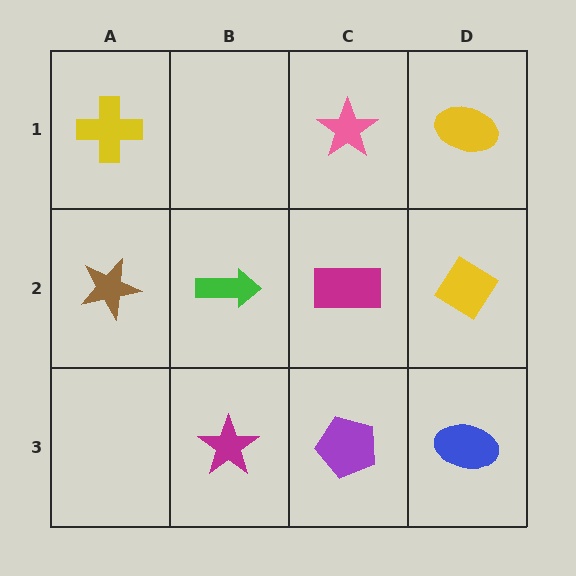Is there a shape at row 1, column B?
No, that cell is empty.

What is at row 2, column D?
A yellow diamond.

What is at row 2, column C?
A magenta rectangle.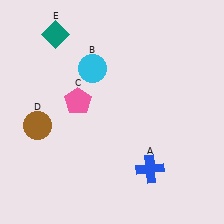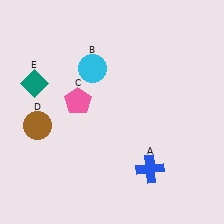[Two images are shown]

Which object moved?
The teal diamond (E) moved down.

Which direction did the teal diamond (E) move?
The teal diamond (E) moved down.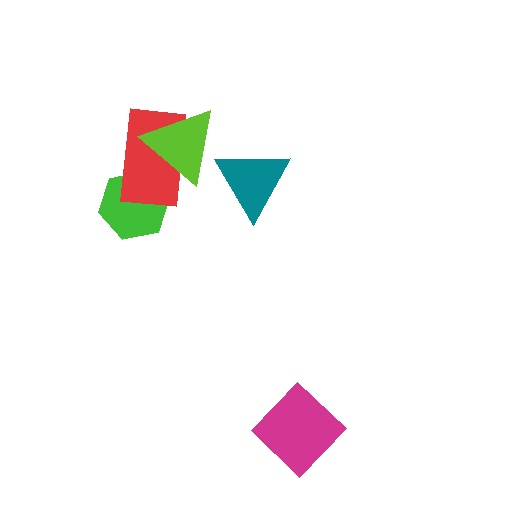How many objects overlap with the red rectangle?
2 objects overlap with the red rectangle.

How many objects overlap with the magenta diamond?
0 objects overlap with the magenta diamond.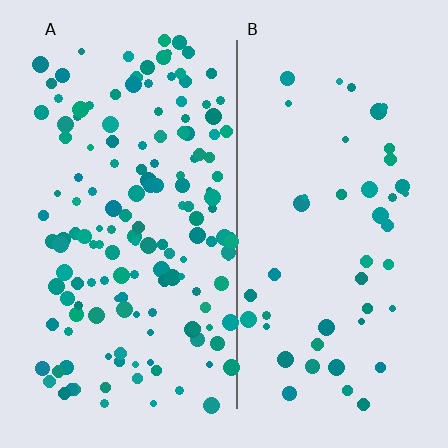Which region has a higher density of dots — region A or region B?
A (the left).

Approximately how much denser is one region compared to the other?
Approximately 3.2× — region A over region B.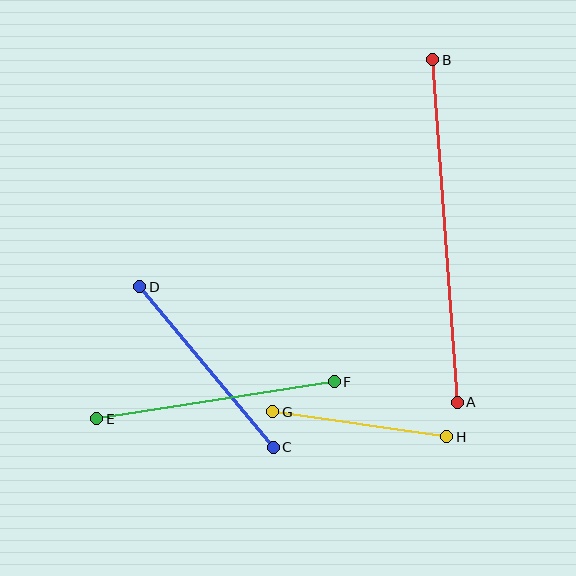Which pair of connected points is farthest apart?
Points A and B are farthest apart.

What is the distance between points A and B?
The distance is approximately 343 pixels.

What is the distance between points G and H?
The distance is approximately 176 pixels.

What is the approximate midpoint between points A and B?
The midpoint is at approximately (445, 231) pixels.